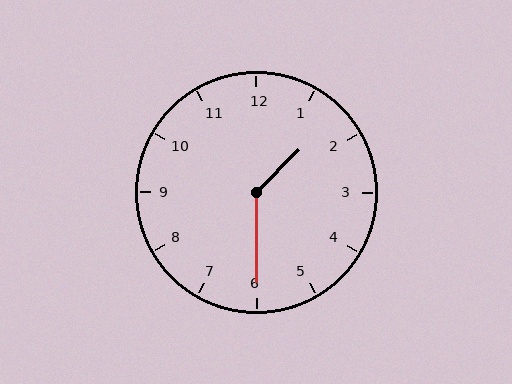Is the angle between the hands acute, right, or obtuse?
It is obtuse.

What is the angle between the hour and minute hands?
Approximately 135 degrees.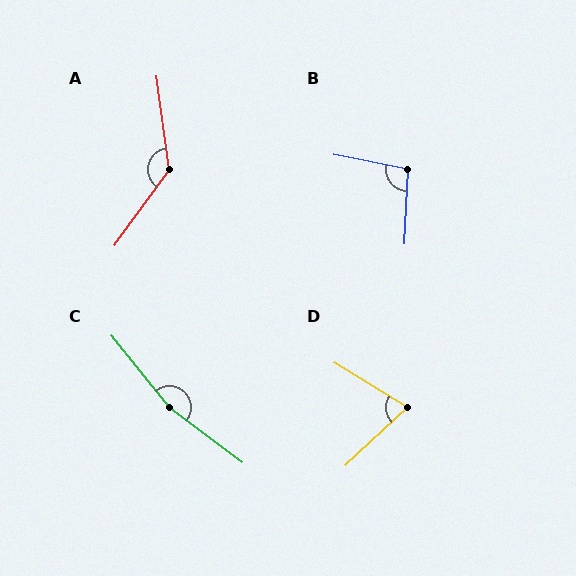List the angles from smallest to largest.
D (75°), B (98°), A (137°), C (166°).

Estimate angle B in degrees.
Approximately 98 degrees.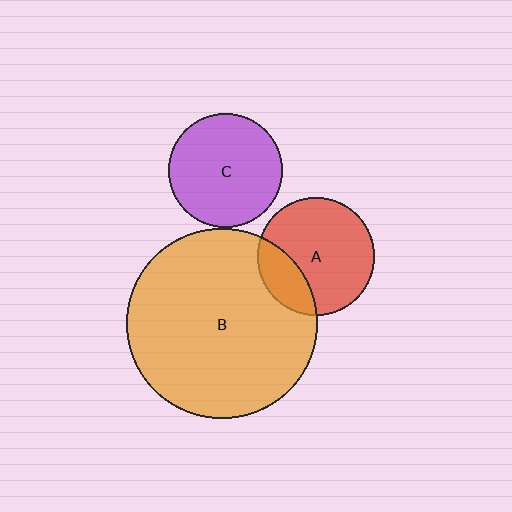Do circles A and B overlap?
Yes.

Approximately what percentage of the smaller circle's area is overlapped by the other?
Approximately 25%.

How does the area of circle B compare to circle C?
Approximately 2.8 times.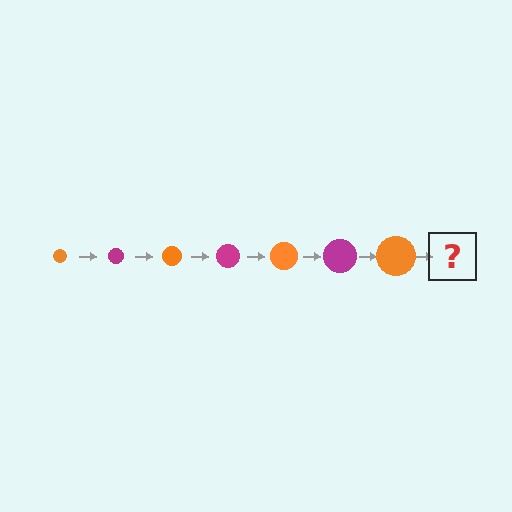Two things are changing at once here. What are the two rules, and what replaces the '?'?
The two rules are that the circle grows larger each step and the color cycles through orange and magenta. The '?' should be a magenta circle, larger than the previous one.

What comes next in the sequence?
The next element should be a magenta circle, larger than the previous one.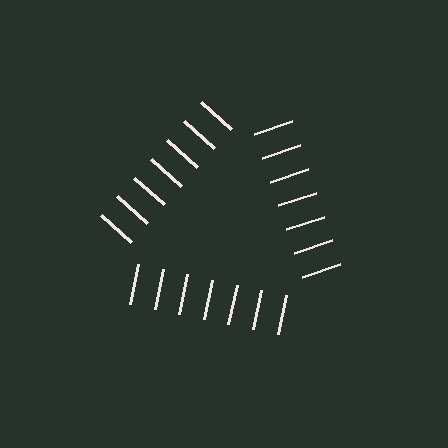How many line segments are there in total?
21 — 7 along each of the 3 edges.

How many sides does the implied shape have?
3 sides — the line-ends trace a triangle.